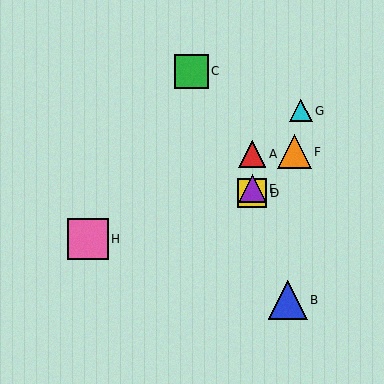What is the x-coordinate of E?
Object E is at x≈252.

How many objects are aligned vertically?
3 objects (A, D, E) are aligned vertically.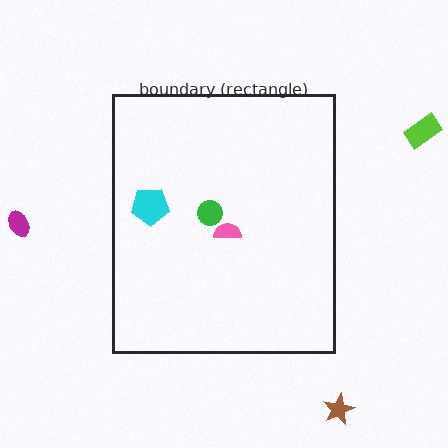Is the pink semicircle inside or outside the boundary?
Inside.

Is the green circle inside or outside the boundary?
Inside.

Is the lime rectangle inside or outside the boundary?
Outside.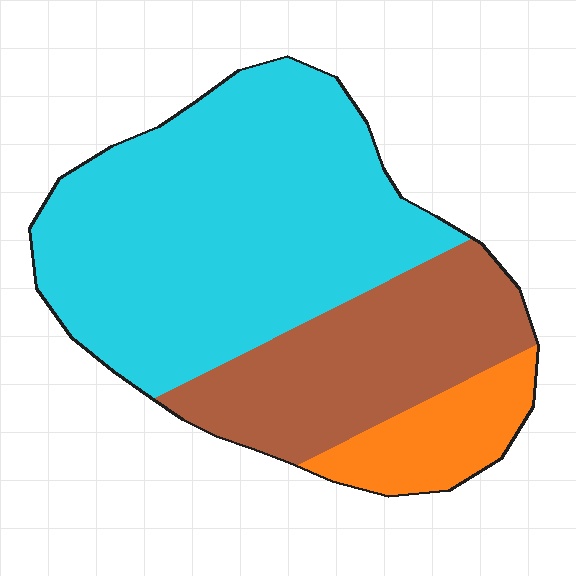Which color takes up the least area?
Orange, at roughly 10%.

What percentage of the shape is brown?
Brown covers around 30% of the shape.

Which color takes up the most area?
Cyan, at roughly 60%.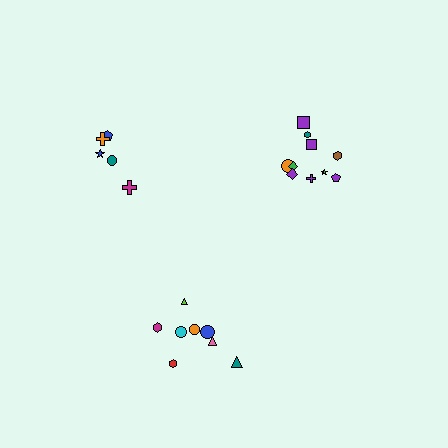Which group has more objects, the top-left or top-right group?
The top-right group.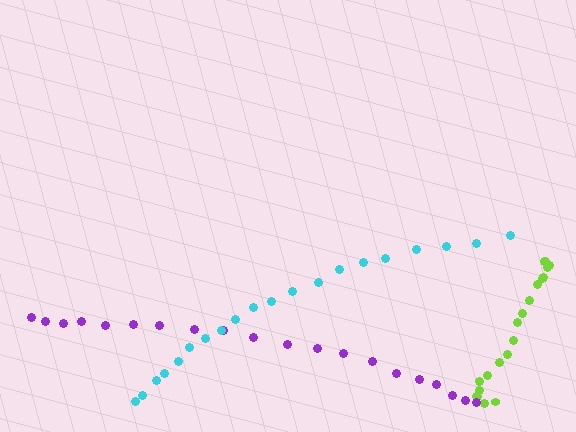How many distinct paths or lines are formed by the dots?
There are 3 distinct paths.